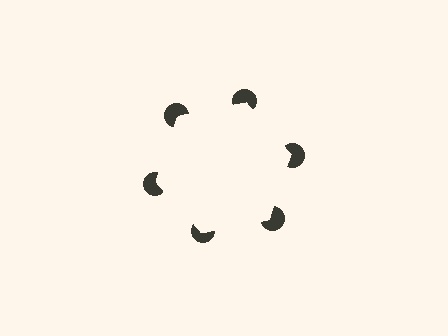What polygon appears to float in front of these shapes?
An illusory hexagon — its edges are inferred from the aligned wedge cuts in the pac-man discs, not physically drawn.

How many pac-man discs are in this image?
There are 6 — one at each vertex of the illusory hexagon.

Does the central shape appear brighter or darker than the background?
It typically appears slightly brighter than the background, even though no actual brightness change is drawn.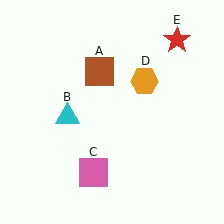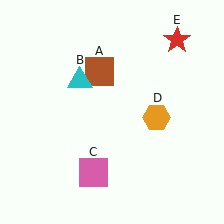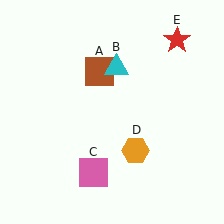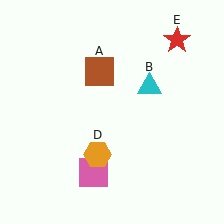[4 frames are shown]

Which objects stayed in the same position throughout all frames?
Brown square (object A) and pink square (object C) and red star (object E) remained stationary.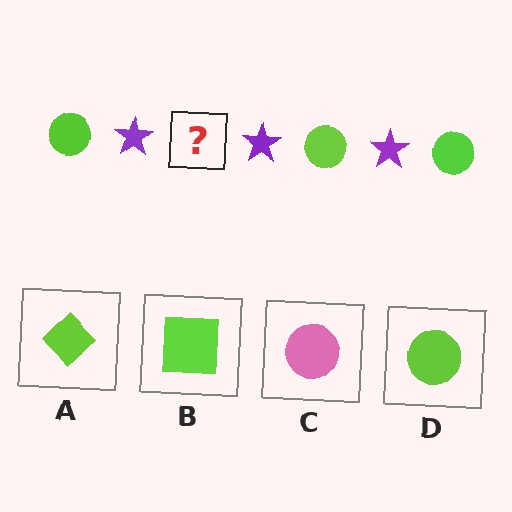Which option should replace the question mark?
Option D.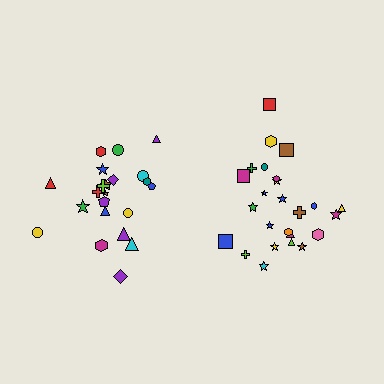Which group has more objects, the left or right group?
The right group.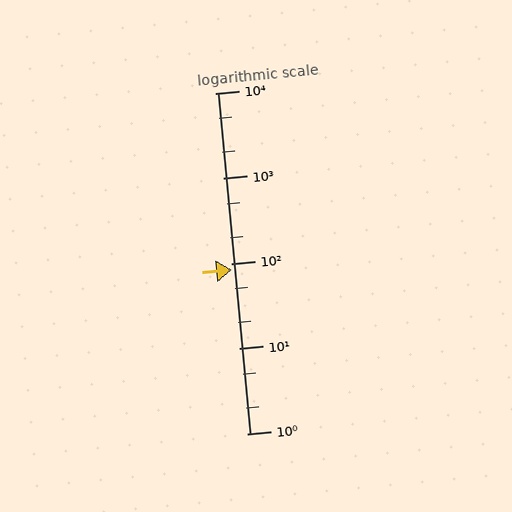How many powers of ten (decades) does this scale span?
The scale spans 4 decades, from 1 to 10000.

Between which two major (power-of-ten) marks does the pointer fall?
The pointer is between 10 and 100.